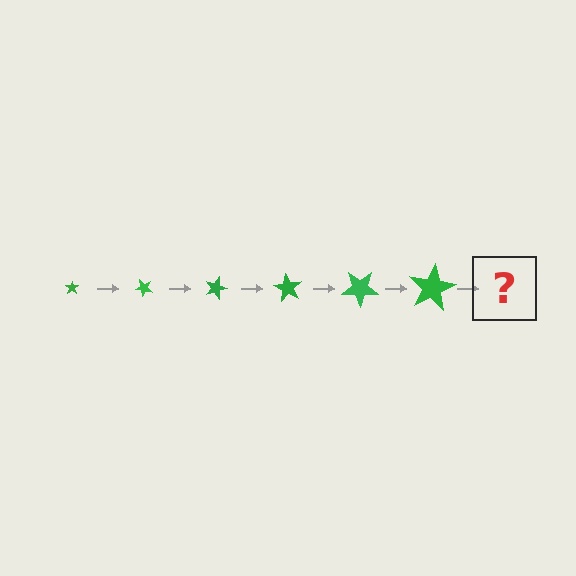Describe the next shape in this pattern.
It should be a star, larger than the previous one and rotated 270 degrees from the start.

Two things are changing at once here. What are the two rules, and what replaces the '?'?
The two rules are that the star grows larger each step and it rotates 45 degrees each step. The '?' should be a star, larger than the previous one and rotated 270 degrees from the start.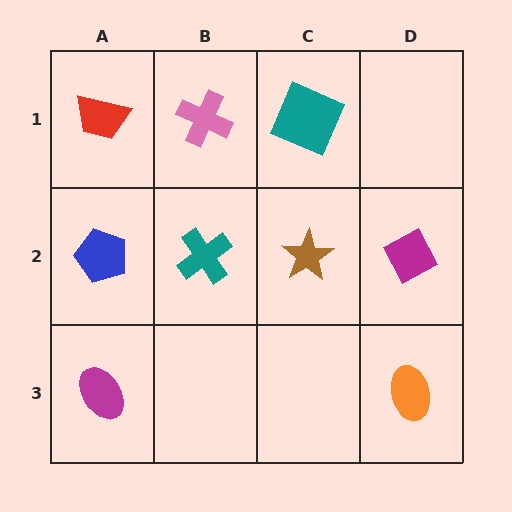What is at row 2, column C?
A brown star.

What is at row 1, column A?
A red trapezoid.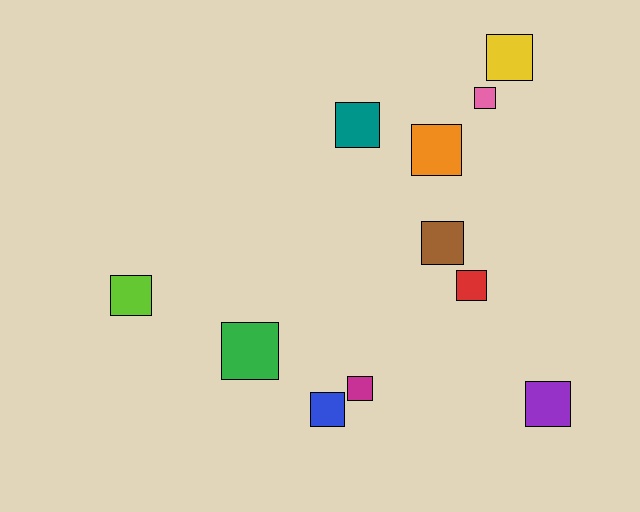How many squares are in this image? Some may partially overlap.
There are 11 squares.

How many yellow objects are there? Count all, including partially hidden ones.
There is 1 yellow object.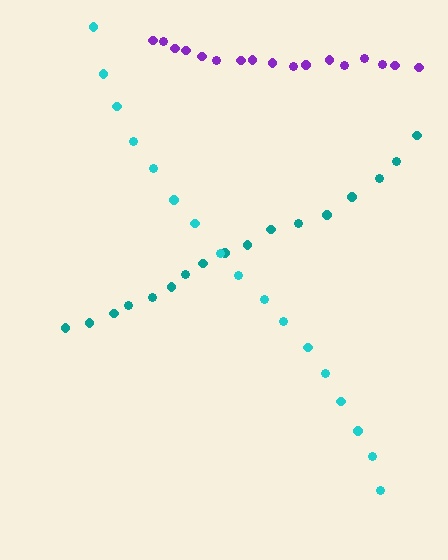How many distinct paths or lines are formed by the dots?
There are 3 distinct paths.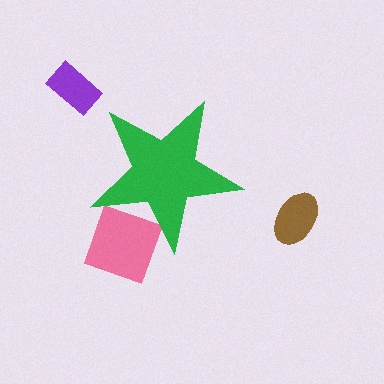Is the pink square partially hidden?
Yes, the pink square is partially hidden behind the green star.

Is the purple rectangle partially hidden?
No, the purple rectangle is fully visible.